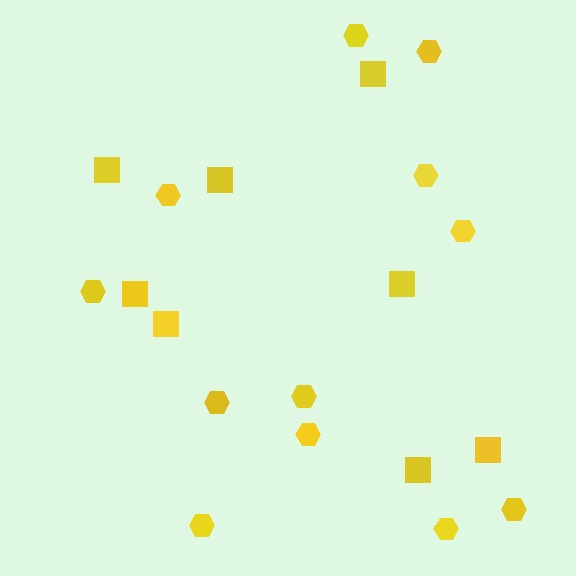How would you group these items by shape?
There are 2 groups: one group of hexagons (12) and one group of squares (8).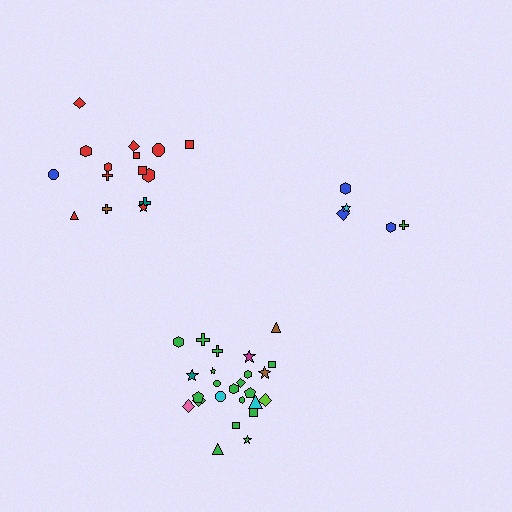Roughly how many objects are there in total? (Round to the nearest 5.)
Roughly 45 objects in total.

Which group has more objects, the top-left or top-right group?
The top-left group.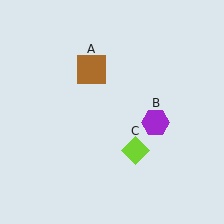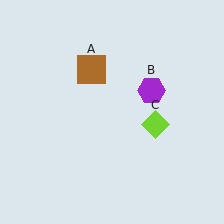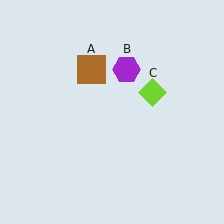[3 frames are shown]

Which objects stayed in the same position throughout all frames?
Brown square (object A) remained stationary.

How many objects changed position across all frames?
2 objects changed position: purple hexagon (object B), lime diamond (object C).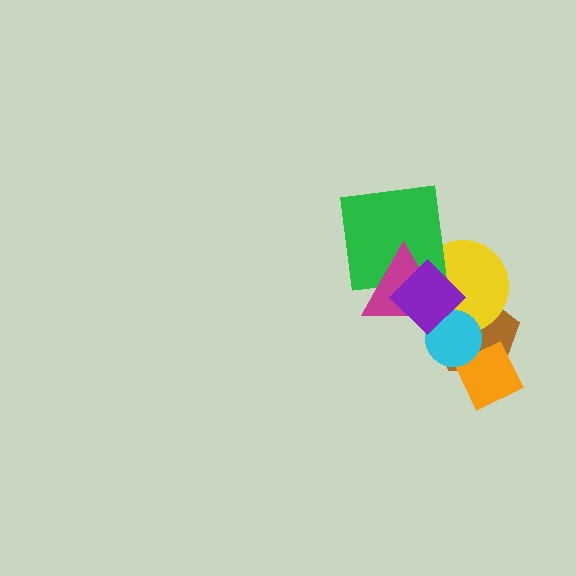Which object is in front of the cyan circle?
The purple diamond is in front of the cyan circle.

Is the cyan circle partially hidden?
Yes, it is partially covered by another shape.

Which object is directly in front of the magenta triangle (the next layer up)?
The cyan circle is directly in front of the magenta triangle.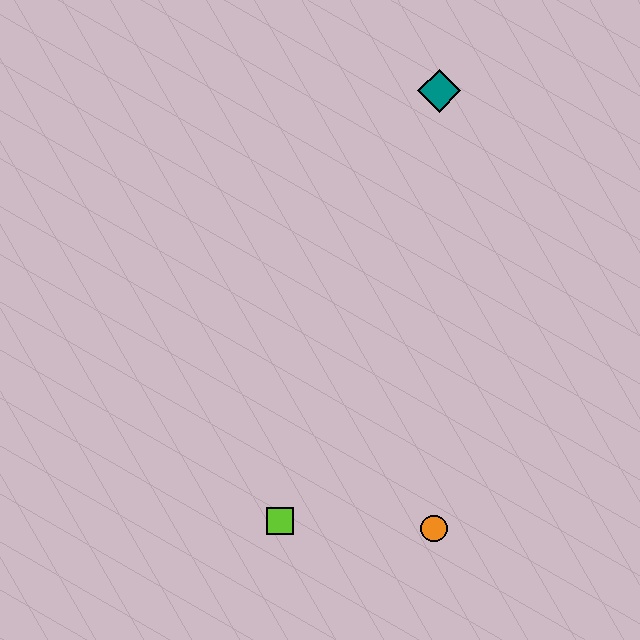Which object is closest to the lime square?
The orange circle is closest to the lime square.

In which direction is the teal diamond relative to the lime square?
The teal diamond is above the lime square.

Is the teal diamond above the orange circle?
Yes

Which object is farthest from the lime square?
The teal diamond is farthest from the lime square.